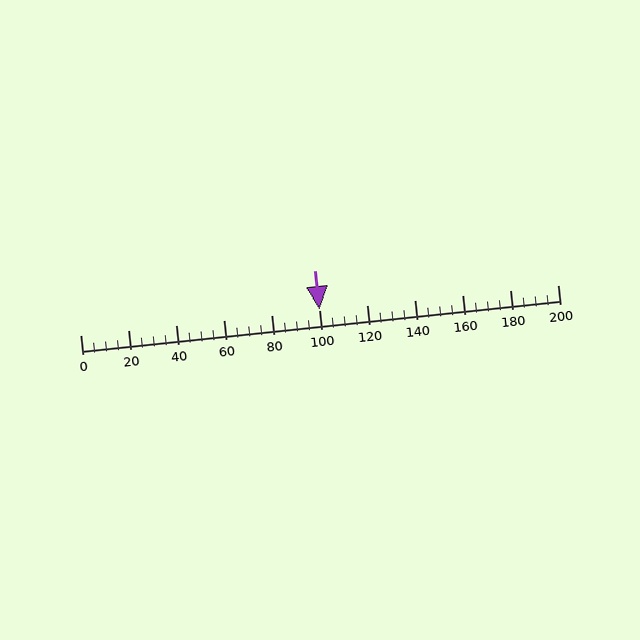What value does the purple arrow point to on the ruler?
The purple arrow points to approximately 100.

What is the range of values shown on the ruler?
The ruler shows values from 0 to 200.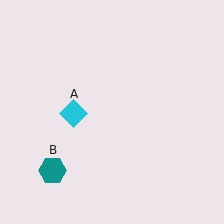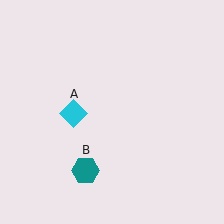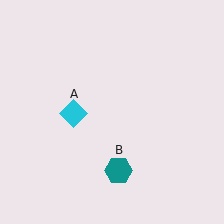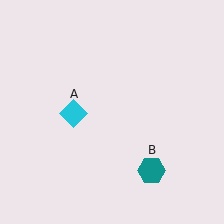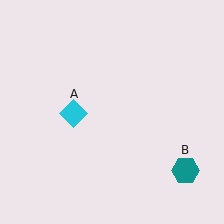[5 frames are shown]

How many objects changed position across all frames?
1 object changed position: teal hexagon (object B).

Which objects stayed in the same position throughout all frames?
Cyan diamond (object A) remained stationary.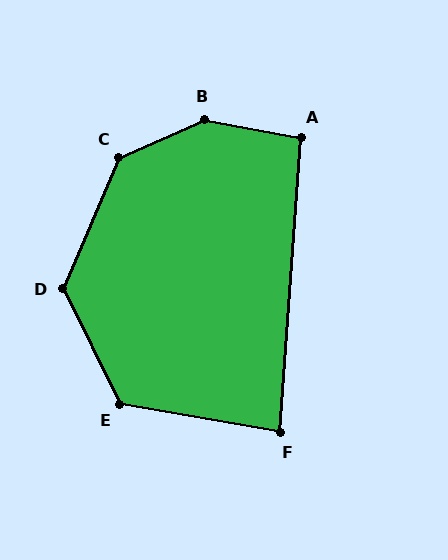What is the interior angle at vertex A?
Approximately 97 degrees (obtuse).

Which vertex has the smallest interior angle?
F, at approximately 84 degrees.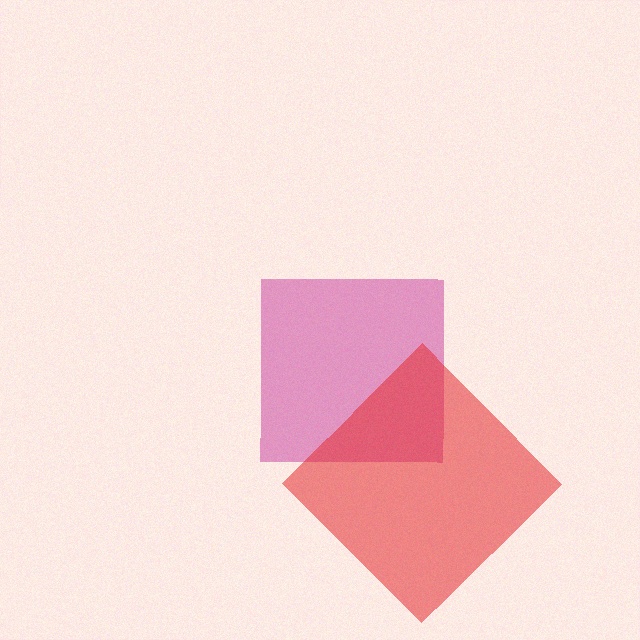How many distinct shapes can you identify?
There are 2 distinct shapes: a magenta square, a red diamond.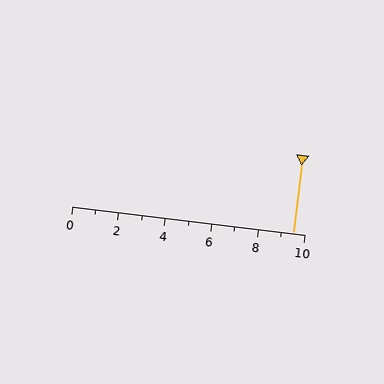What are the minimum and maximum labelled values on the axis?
The axis runs from 0 to 10.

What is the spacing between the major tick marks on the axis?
The major ticks are spaced 2 apart.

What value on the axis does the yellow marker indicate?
The marker indicates approximately 9.5.